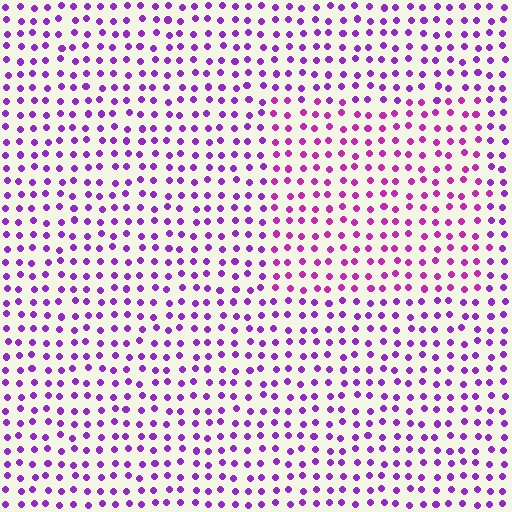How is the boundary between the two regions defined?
The boundary is defined purely by a slight shift in hue (about 27 degrees). Spacing, size, and orientation are identical on both sides.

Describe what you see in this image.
The image is filled with small purple elements in a uniform arrangement. A rectangle-shaped region is visible where the elements are tinted to a slightly different hue, forming a subtle color boundary.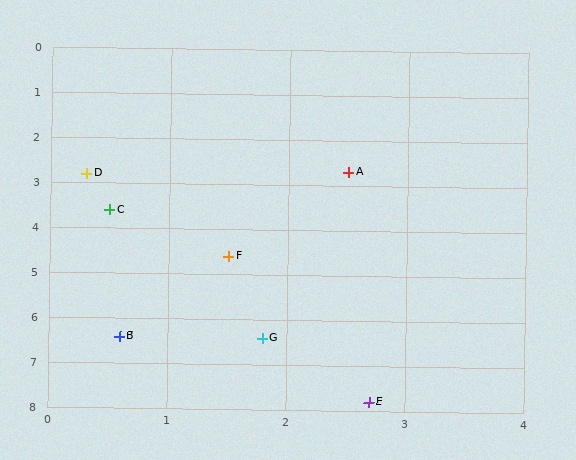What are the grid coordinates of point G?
Point G is at approximately (1.8, 6.4).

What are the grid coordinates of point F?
Point F is at approximately (1.5, 4.6).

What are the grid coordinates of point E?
Point E is at approximately (2.7, 7.8).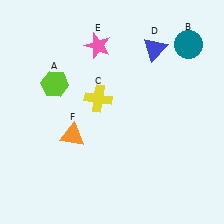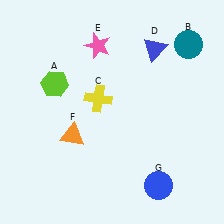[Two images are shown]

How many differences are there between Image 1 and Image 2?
There is 1 difference between the two images.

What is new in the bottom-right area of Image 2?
A blue circle (G) was added in the bottom-right area of Image 2.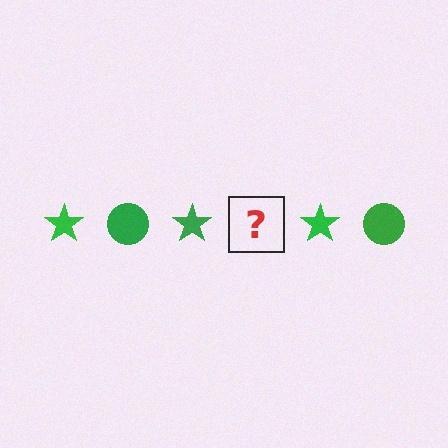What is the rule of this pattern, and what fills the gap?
The rule is that the pattern cycles through star, circle shapes in green. The gap should be filled with a green circle.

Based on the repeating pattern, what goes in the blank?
The blank should be a green circle.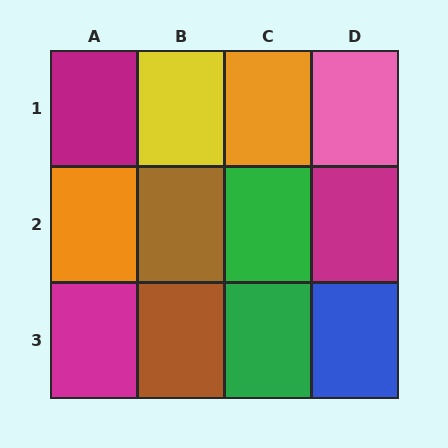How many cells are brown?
2 cells are brown.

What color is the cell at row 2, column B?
Brown.